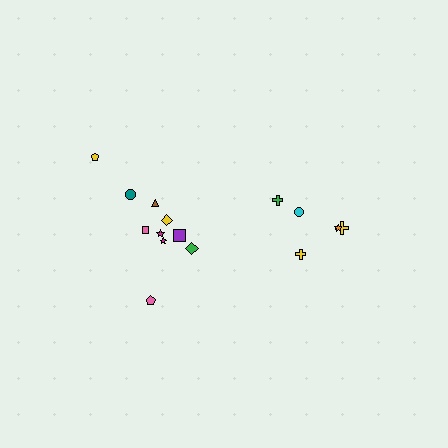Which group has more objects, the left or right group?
The left group.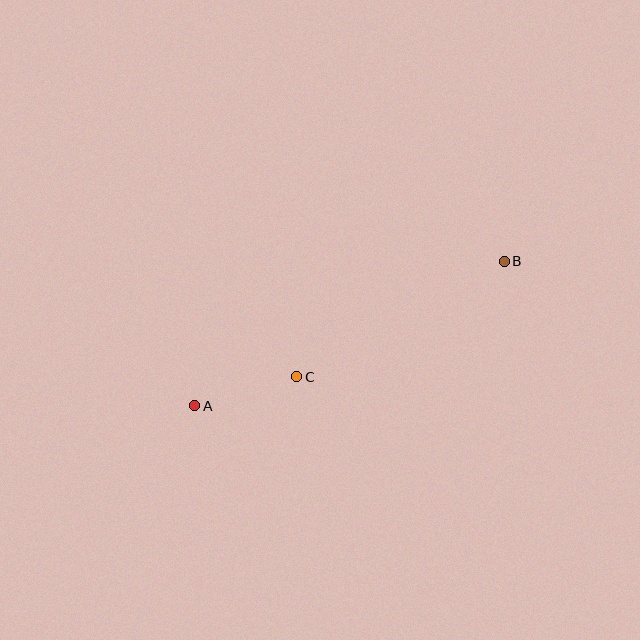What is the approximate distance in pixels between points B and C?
The distance between B and C is approximately 237 pixels.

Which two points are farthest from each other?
Points A and B are farthest from each other.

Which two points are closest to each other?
Points A and C are closest to each other.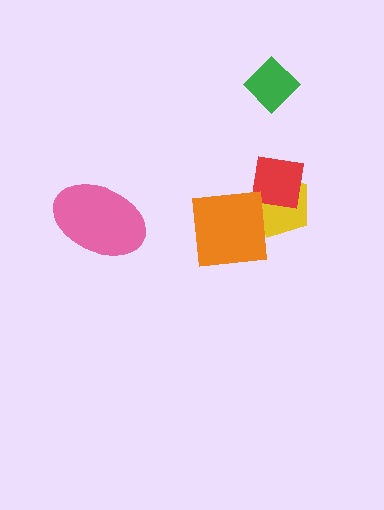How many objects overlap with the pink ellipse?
0 objects overlap with the pink ellipse.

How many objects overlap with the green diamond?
0 objects overlap with the green diamond.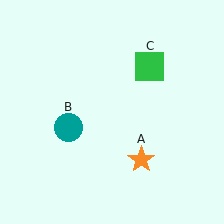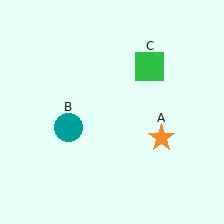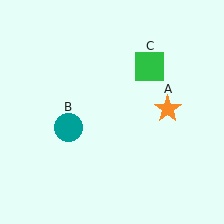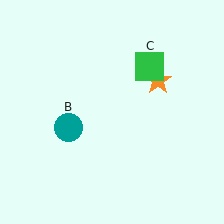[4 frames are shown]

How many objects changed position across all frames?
1 object changed position: orange star (object A).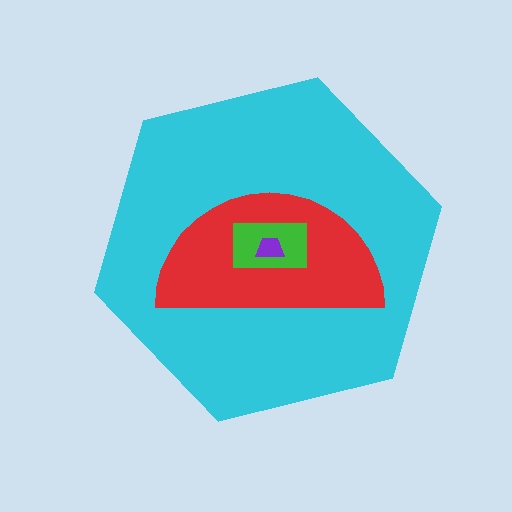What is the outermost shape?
The cyan hexagon.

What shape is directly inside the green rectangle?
The purple trapezoid.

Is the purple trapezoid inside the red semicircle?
Yes.